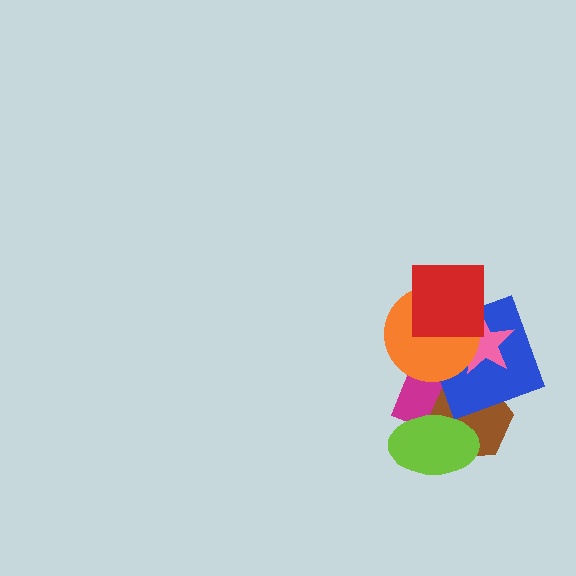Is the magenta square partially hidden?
Yes, it is partially covered by another shape.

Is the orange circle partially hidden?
Yes, it is partially covered by another shape.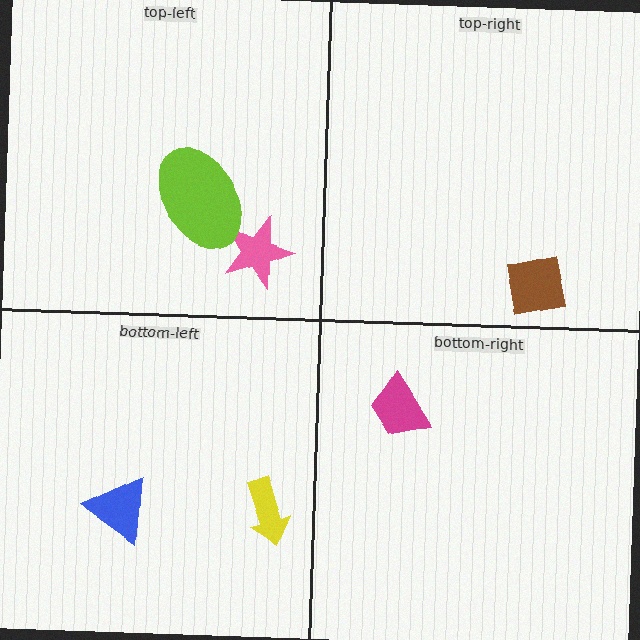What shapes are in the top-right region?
The brown square.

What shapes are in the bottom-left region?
The blue triangle, the yellow arrow.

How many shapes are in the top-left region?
2.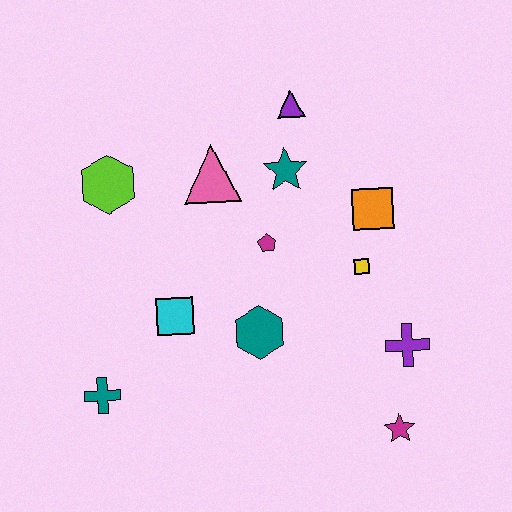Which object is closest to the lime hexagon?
The pink triangle is closest to the lime hexagon.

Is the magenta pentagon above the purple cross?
Yes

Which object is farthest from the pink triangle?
The magenta star is farthest from the pink triangle.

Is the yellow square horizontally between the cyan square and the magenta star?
Yes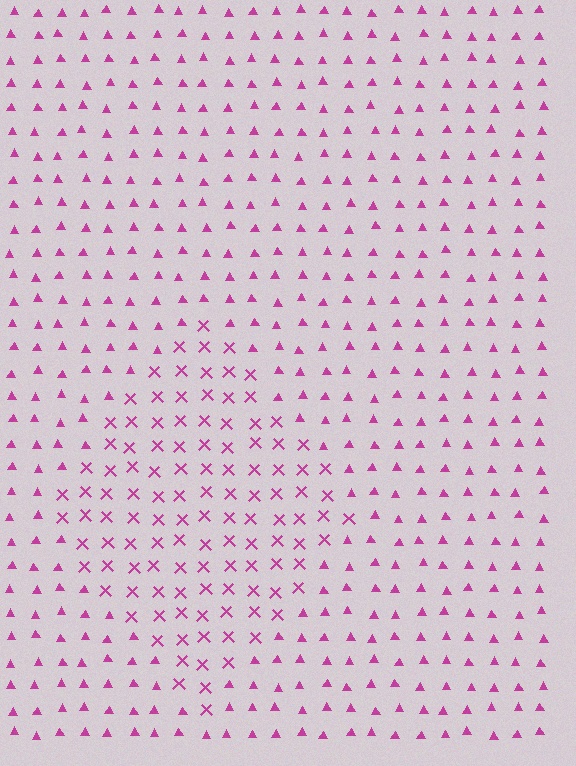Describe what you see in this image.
The image is filled with small magenta elements arranged in a uniform grid. A diamond-shaped region contains X marks, while the surrounding area contains triangles. The boundary is defined purely by the change in element shape.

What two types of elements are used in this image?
The image uses X marks inside the diamond region and triangles outside it.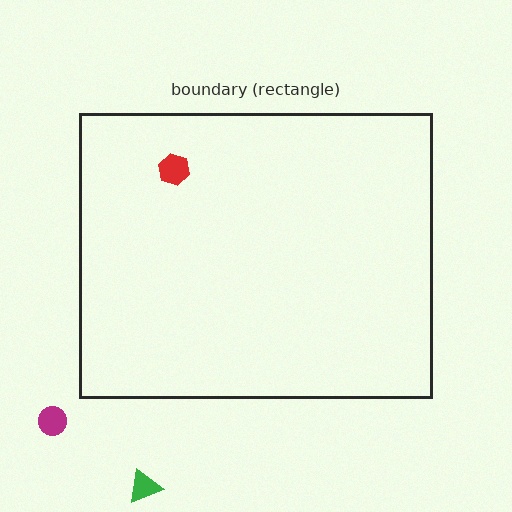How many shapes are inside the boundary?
1 inside, 2 outside.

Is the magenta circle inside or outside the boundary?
Outside.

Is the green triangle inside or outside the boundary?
Outside.